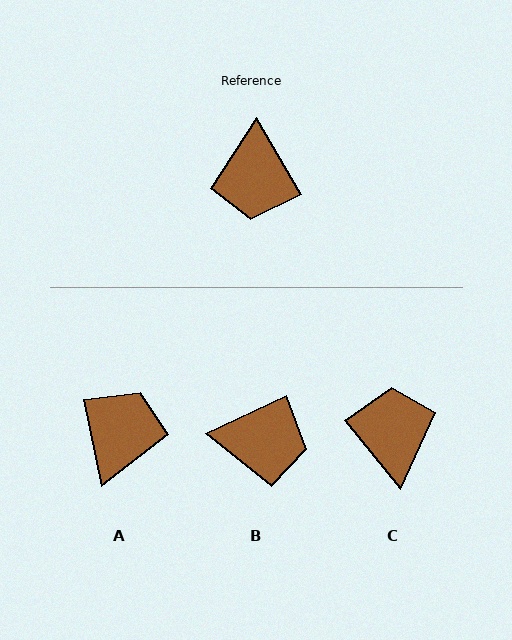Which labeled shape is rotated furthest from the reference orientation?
C, about 172 degrees away.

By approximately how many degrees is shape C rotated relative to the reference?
Approximately 172 degrees clockwise.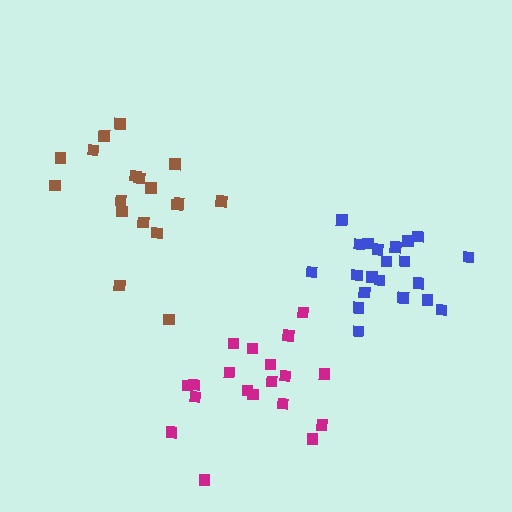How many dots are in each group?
Group 1: 21 dots, Group 2: 18 dots, Group 3: 19 dots (58 total).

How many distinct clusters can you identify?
There are 3 distinct clusters.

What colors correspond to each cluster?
The clusters are colored: blue, brown, magenta.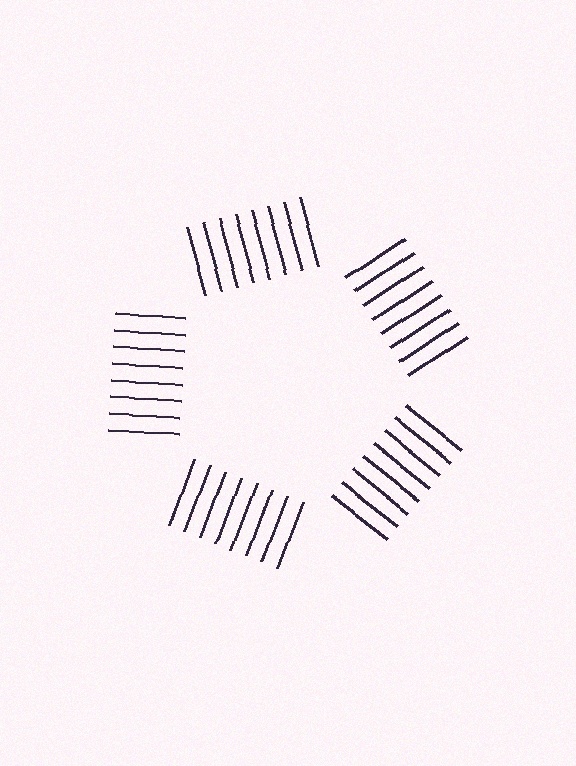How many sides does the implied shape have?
5 sides — the line-ends trace a pentagon.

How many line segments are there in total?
40 — 8 along each of the 5 edges.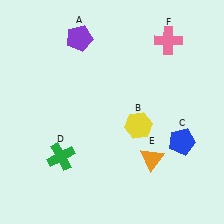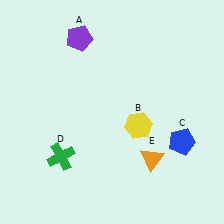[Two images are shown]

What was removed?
The pink cross (F) was removed in Image 2.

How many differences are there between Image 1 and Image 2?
There is 1 difference between the two images.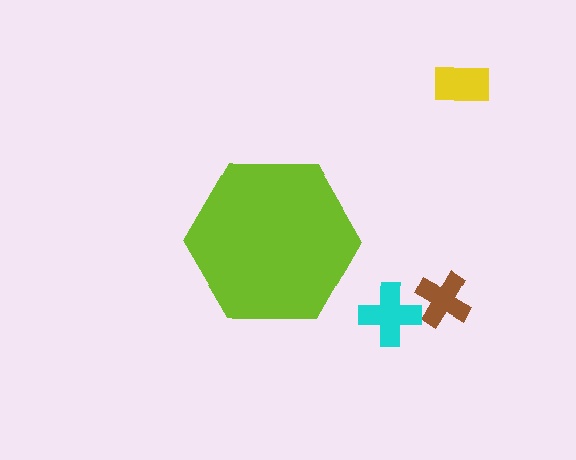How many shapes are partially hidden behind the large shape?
0 shapes are partially hidden.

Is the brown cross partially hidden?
No, the brown cross is fully visible.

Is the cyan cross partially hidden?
No, the cyan cross is fully visible.